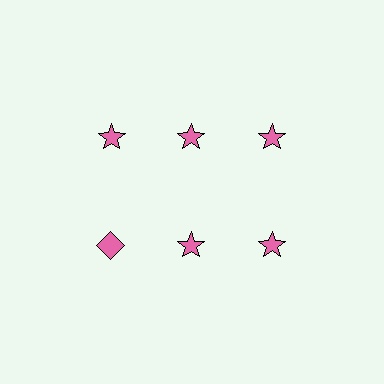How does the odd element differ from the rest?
It has a different shape: diamond instead of star.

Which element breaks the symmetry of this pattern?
The pink diamond in the second row, leftmost column breaks the symmetry. All other shapes are pink stars.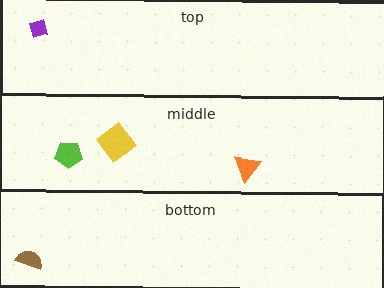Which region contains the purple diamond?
The top region.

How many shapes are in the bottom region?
1.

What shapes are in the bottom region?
The brown semicircle.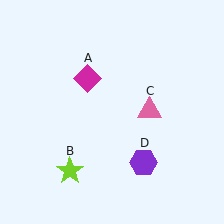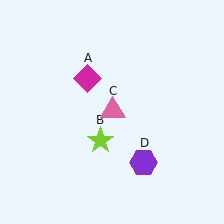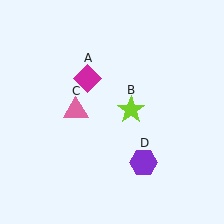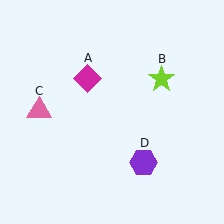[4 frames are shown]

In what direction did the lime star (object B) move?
The lime star (object B) moved up and to the right.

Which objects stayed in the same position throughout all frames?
Magenta diamond (object A) and purple hexagon (object D) remained stationary.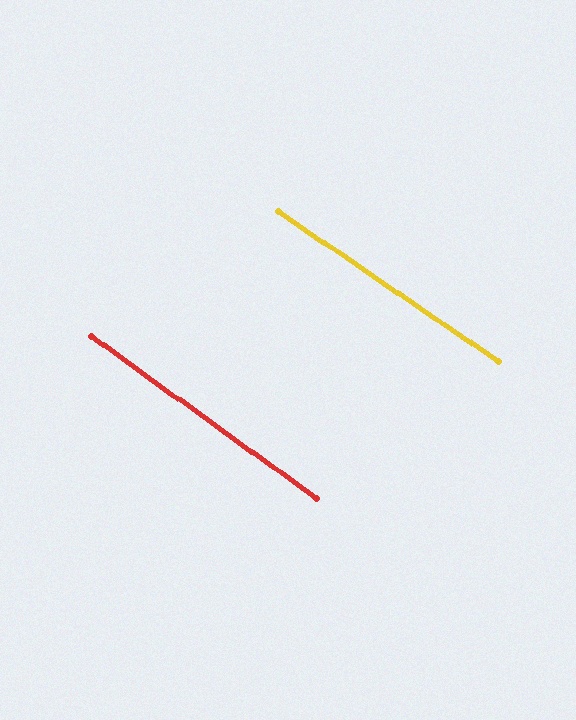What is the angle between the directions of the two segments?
Approximately 1 degree.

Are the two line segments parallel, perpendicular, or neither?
Parallel — their directions differ by only 1.2°.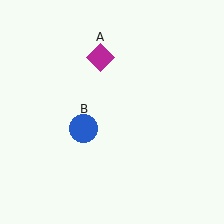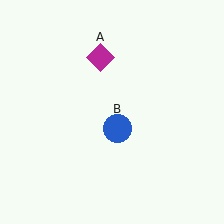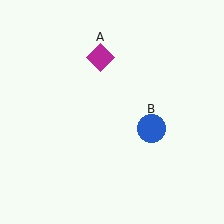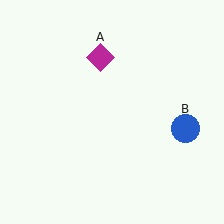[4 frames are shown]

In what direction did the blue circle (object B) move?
The blue circle (object B) moved right.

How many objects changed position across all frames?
1 object changed position: blue circle (object B).